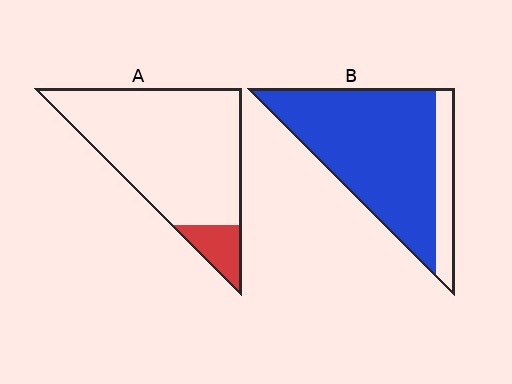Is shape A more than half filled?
No.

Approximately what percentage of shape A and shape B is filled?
A is approximately 10% and B is approximately 85%.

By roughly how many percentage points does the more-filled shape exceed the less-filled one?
By roughly 70 percentage points (B over A).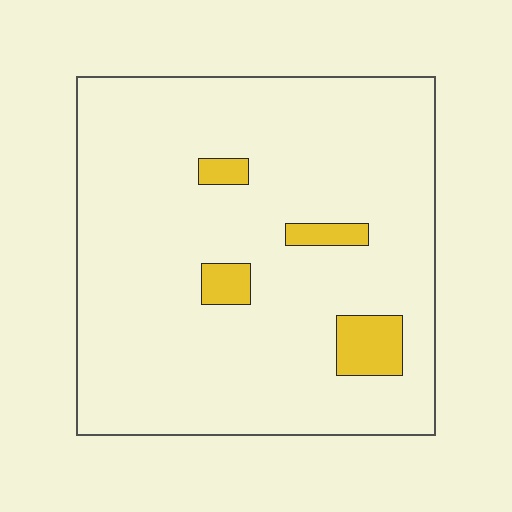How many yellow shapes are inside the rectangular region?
4.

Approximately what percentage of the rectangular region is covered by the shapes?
Approximately 5%.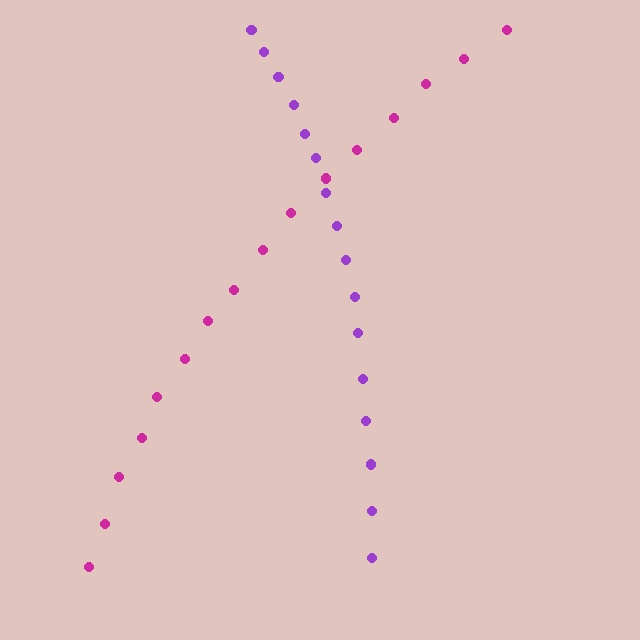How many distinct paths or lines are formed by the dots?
There are 2 distinct paths.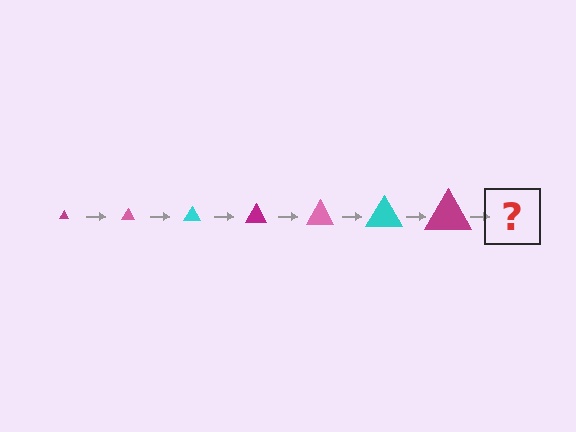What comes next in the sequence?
The next element should be a pink triangle, larger than the previous one.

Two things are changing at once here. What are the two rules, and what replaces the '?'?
The two rules are that the triangle grows larger each step and the color cycles through magenta, pink, and cyan. The '?' should be a pink triangle, larger than the previous one.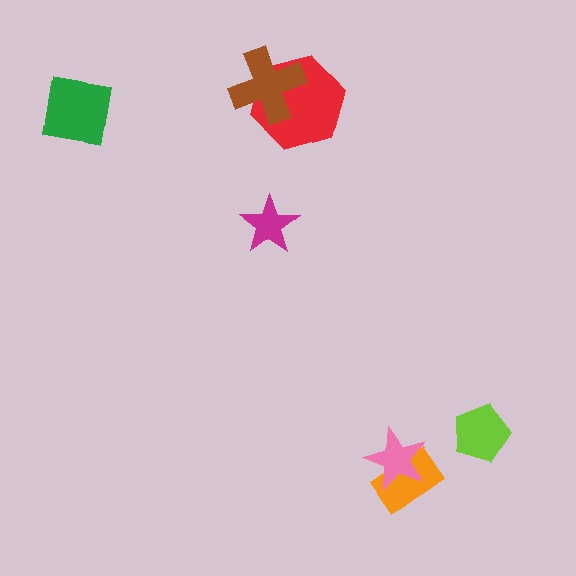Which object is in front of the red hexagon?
The brown cross is in front of the red hexagon.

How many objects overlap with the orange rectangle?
1 object overlaps with the orange rectangle.